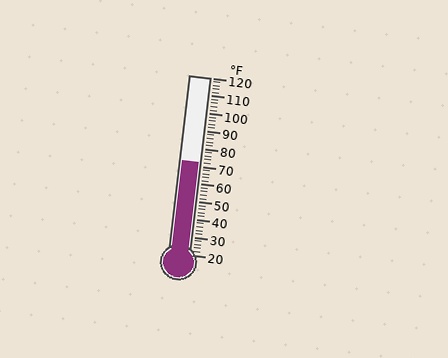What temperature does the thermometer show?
The thermometer shows approximately 72°F.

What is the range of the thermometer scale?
The thermometer scale ranges from 20°F to 120°F.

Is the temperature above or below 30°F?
The temperature is above 30°F.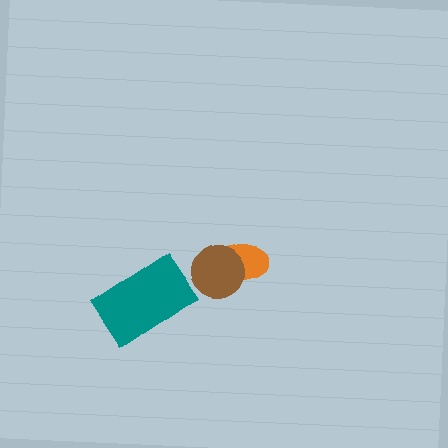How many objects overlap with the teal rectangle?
0 objects overlap with the teal rectangle.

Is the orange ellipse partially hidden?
Yes, it is partially covered by another shape.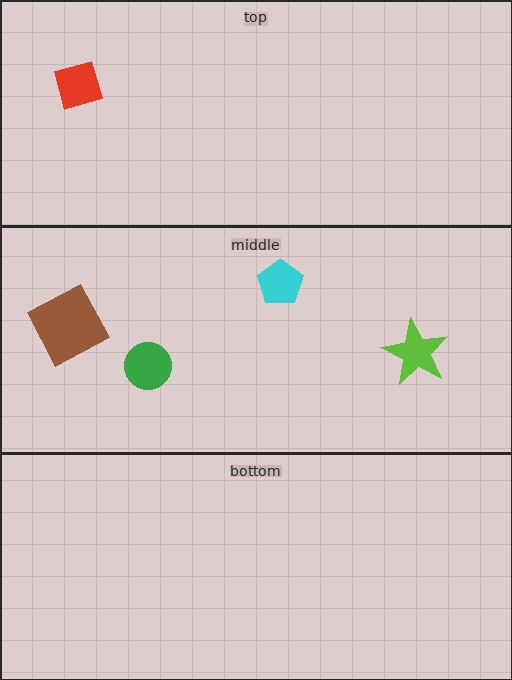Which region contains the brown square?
The middle region.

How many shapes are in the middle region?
4.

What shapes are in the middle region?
The green circle, the brown square, the lime star, the cyan pentagon.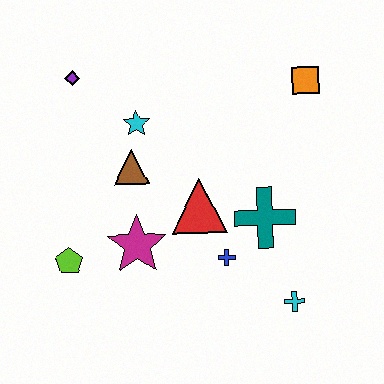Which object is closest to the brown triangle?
The cyan star is closest to the brown triangle.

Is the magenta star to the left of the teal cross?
Yes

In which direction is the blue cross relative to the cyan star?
The blue cross is below the cyan star.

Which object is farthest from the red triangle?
The purple diamond is farthest from the red triangle.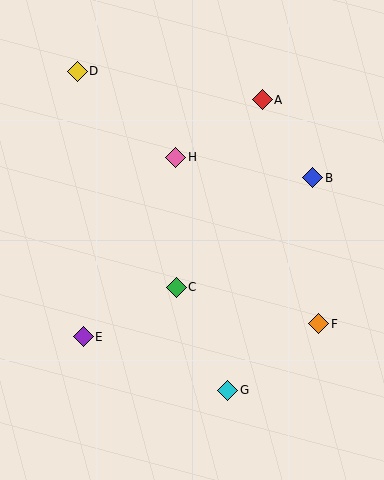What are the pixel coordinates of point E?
Point E is at (83, 337).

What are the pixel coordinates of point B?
Point B is at (313, 178).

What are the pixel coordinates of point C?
Point C is at (176, 287).